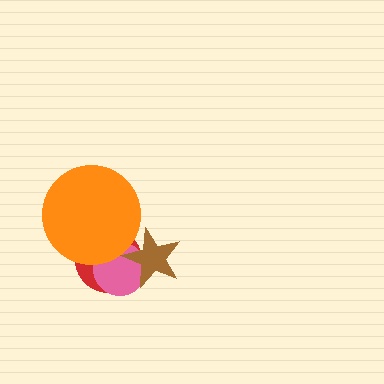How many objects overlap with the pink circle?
3 objects overlap with the pink circle.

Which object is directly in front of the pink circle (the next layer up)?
The orange circle is directly in front of the pink circle.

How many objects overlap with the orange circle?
2 objects overlap with the orange circle.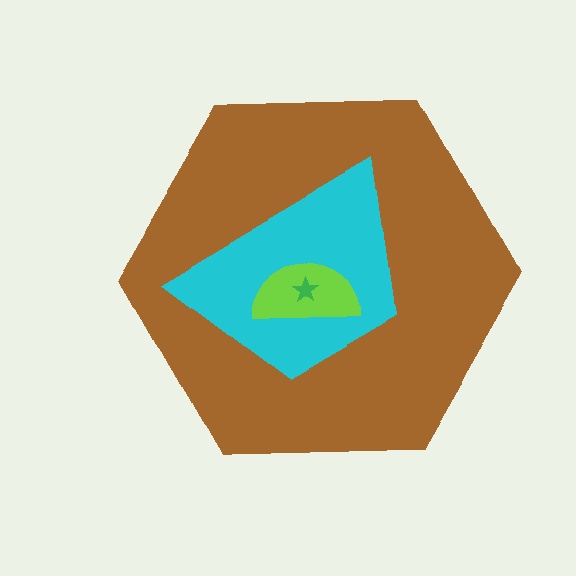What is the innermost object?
The green star.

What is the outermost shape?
The brown hexagon.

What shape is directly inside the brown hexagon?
The cyan trapezoid.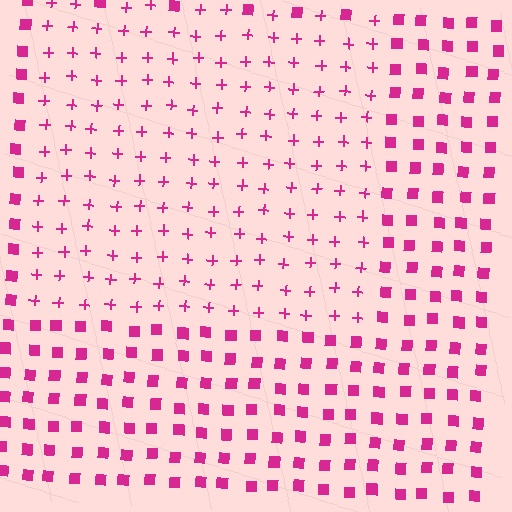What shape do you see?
I see a rectangle.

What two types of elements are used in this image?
The image uses plus signs inside the rectangle region and squares outside it.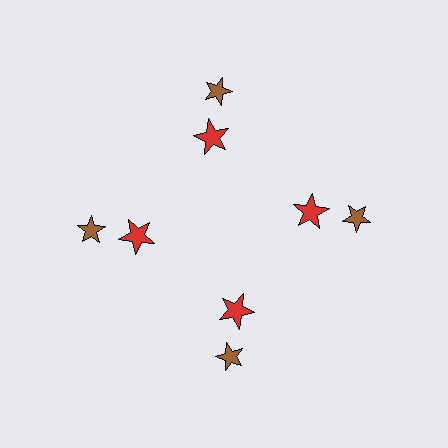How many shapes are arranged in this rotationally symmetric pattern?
There are 8 shapes, arranged in 4 groups of 2.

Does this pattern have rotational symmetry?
Yes, this pattern has 4-fold rotational symmetry. It looks the same after rotating 90 degrees around the center.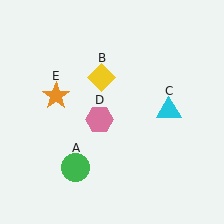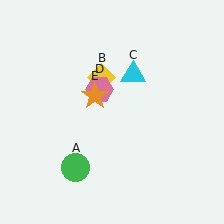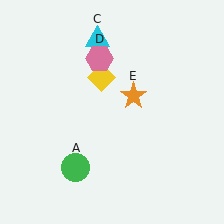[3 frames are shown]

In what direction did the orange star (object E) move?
The orange star (object E) moved right.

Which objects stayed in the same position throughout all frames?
Green circle (object A) and yellow diamond (object B) remained stationary.